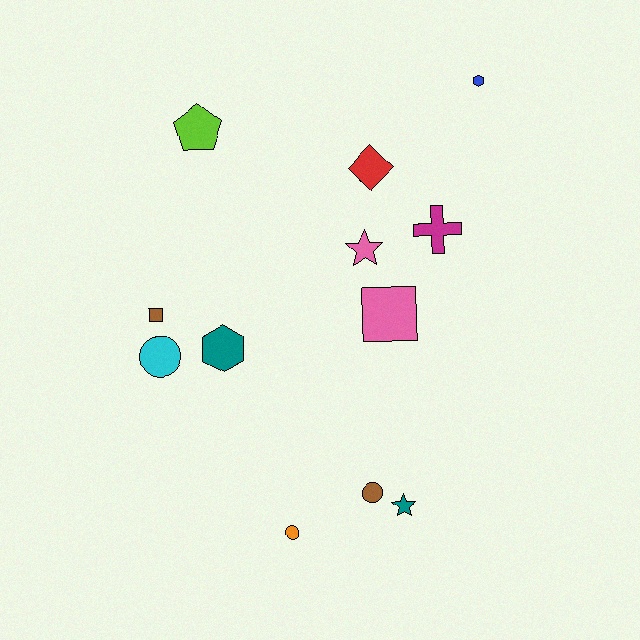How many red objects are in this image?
There is 1 red object.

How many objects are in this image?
There are 12 objects.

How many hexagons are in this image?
There are 2 hexagons.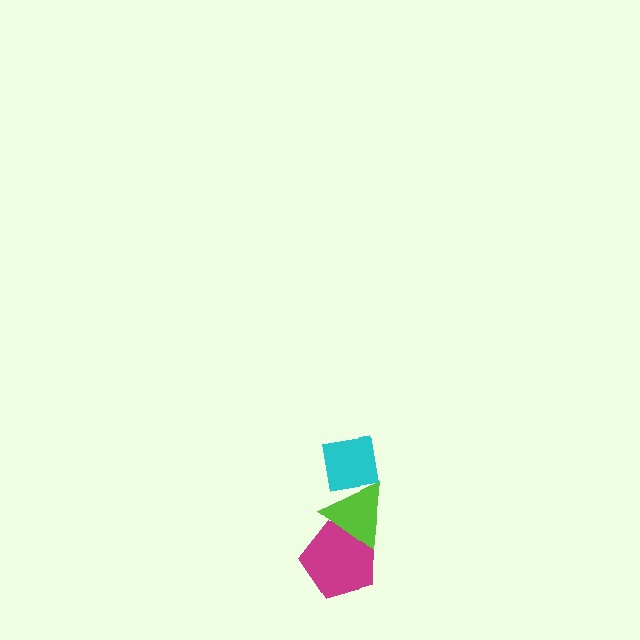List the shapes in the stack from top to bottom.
From top to bottom: the cyan square, the lime triangle, the magenta pentagon.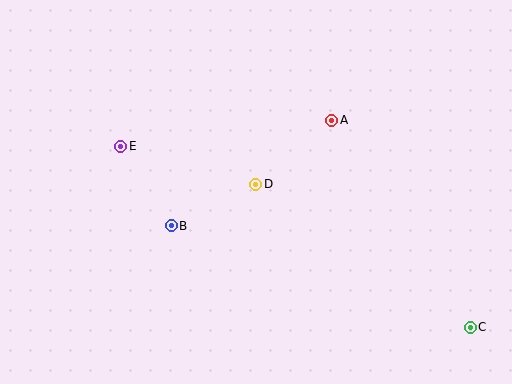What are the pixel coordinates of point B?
Point B is at (171, 226).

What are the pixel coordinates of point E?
Point E is at (121, 146).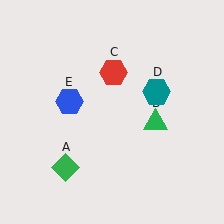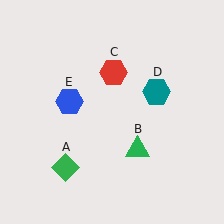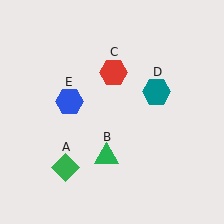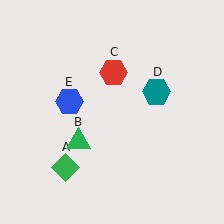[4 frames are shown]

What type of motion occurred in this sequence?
The green triangle (object B) rotated clockwise around the center of the scene.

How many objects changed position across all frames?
1 object changed position: green triangle (object B).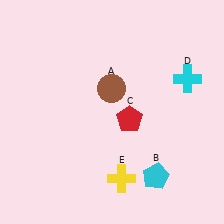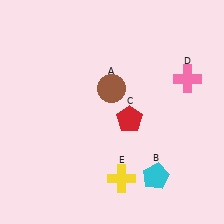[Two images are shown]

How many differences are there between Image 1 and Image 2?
There is 1 difference between the two images.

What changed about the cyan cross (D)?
In Image 1, D is cyan. In Image 2, it changed to pink.